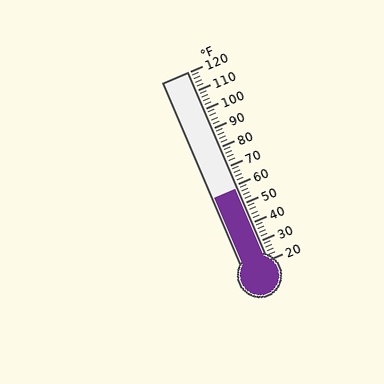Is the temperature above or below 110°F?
The temperature is below 110°F.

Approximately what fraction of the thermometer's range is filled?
The thermometer is filled to approximately 40% of its range.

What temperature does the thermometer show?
The thermometer shows approximately 58°F.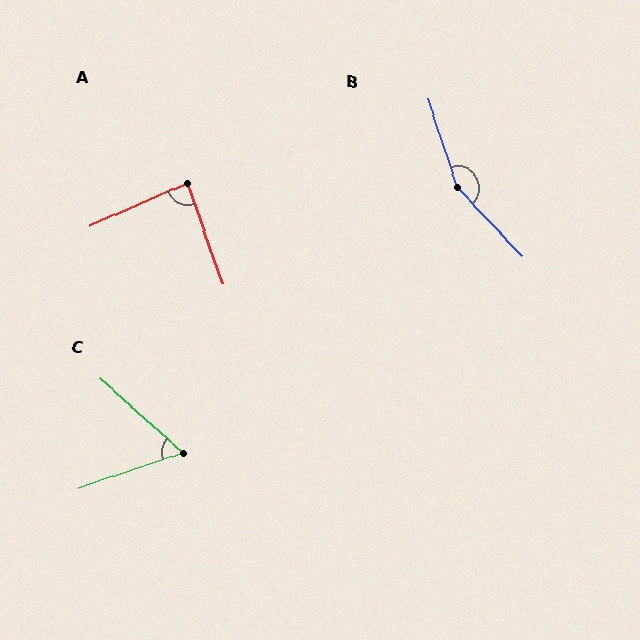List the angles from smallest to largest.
C (61°), A (85°), B (155°).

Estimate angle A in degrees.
Approximately 85 degrees.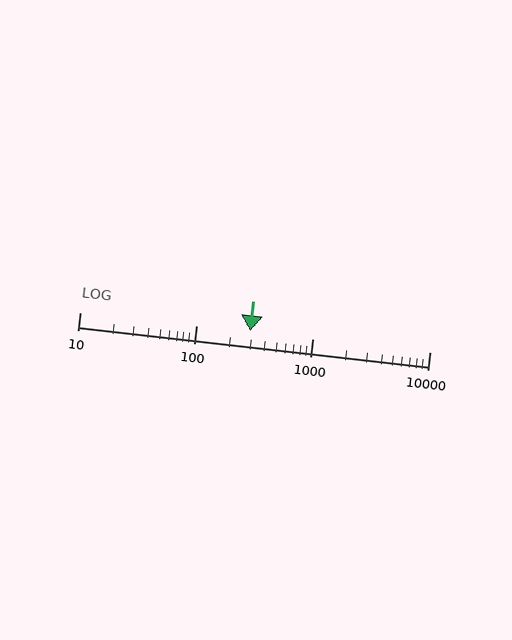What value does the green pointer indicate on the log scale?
The pointer indicates approximately 290.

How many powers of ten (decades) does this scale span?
The scale spans 3 decades, from 10 to 10000.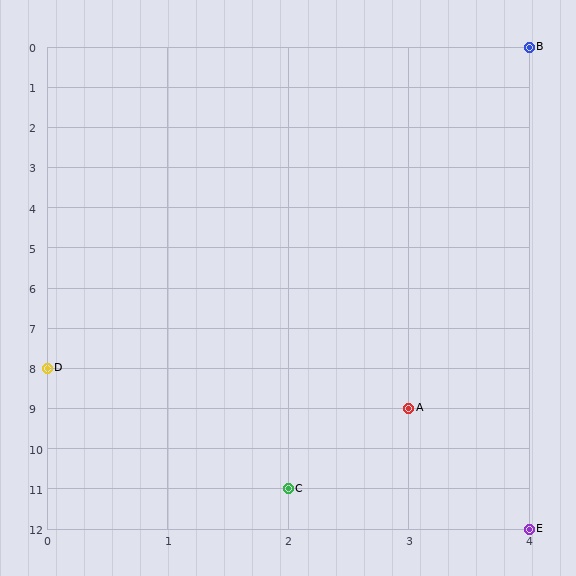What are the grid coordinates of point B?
Point B is at grid coordinates (4, 0).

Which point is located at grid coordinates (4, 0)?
Point B is at (4, 0).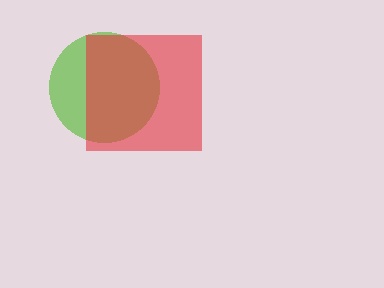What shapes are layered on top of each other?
The layered shapes are: a lime circle, a red square.